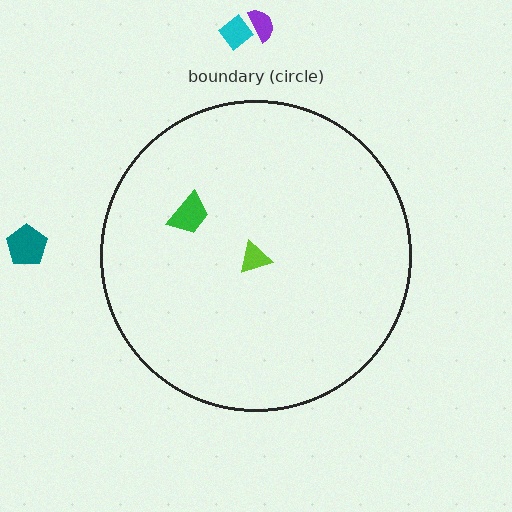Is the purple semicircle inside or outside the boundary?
Outside.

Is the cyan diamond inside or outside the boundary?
Outside.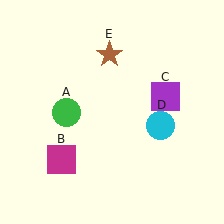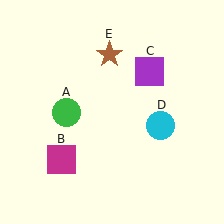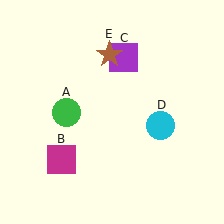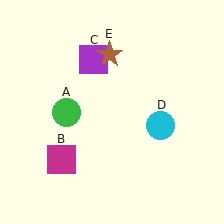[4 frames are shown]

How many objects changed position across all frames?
1 object changed position: purple square (object C).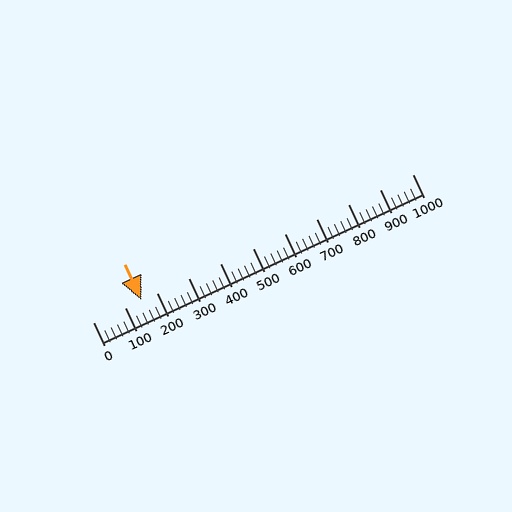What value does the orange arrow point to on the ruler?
The orange arrow points to approximately 152.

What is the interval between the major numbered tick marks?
The major tick marks are spaced 100 units apart.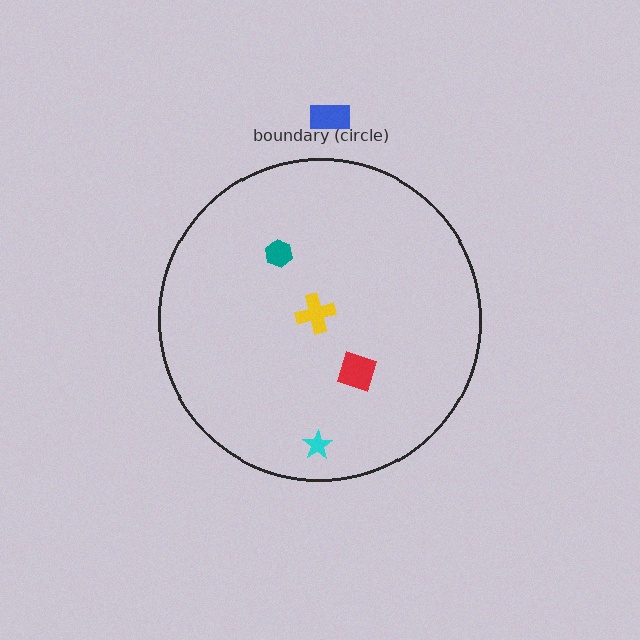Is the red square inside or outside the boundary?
Inside.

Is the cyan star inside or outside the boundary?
Inside.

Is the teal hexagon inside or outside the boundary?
Inside.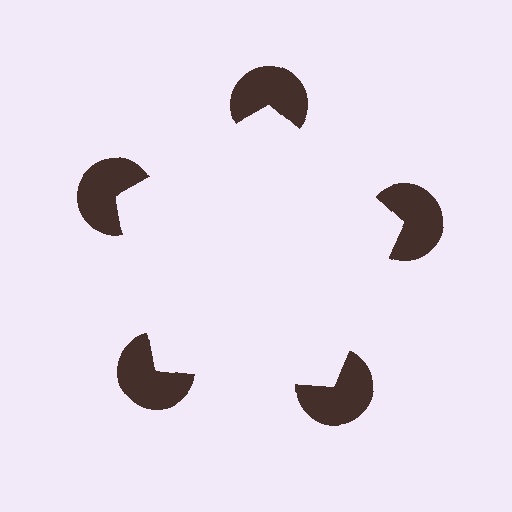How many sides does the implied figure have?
5 sides.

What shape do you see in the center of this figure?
An illusory pentagon — its edges are inferred from the aligned wedge cuts in the pac-man discs, not physically drawn.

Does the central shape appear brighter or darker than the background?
It typically appears slightly brighter than the background, even though no actual brightness change is drawn.